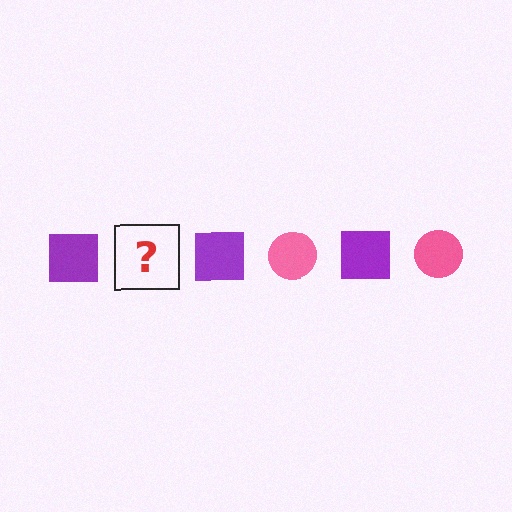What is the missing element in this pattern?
The missing element is a pink circle.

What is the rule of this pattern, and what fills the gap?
The rule is that the pattern alternates between purple square and pink circle. The gap should be filled with a pink circle.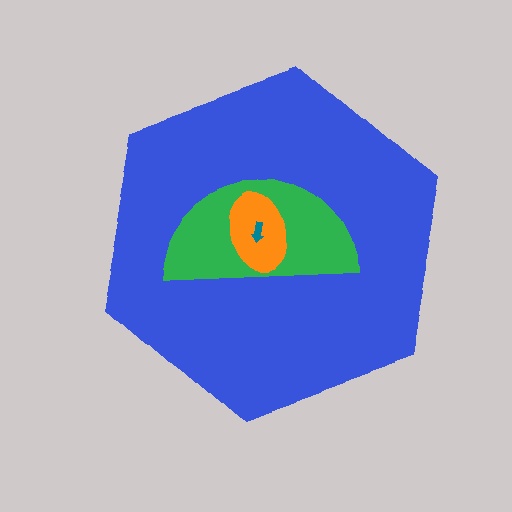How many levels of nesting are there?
4.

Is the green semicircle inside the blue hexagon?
Yes.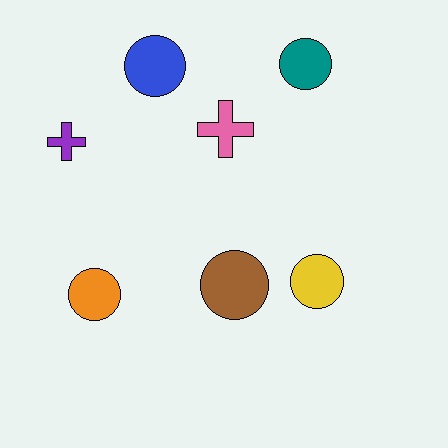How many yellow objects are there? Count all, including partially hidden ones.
There is 1 yellow object.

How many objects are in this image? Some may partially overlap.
There are 7 objects.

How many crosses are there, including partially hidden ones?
There are 2 crosses.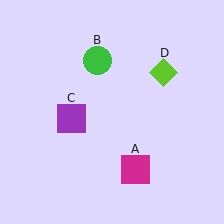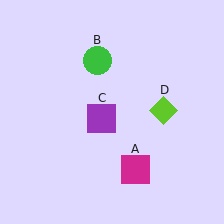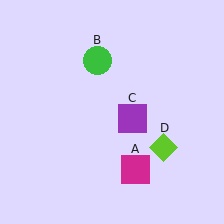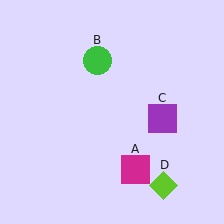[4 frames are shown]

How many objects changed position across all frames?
2 objects changed position: purple square (object C), lime diamond (object D).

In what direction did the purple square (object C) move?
The purple square (object C) moved right.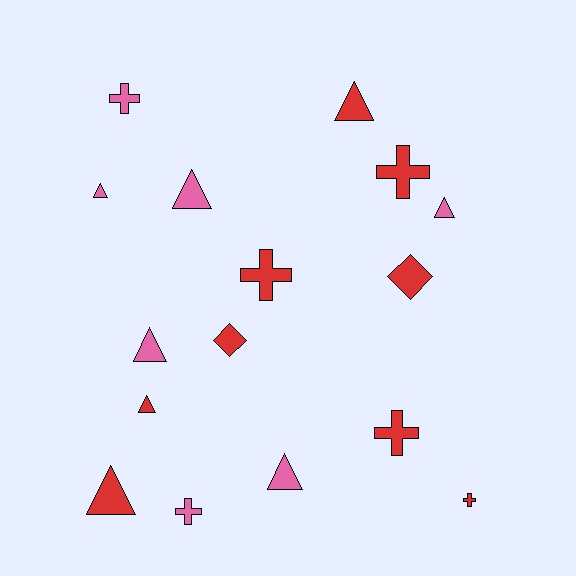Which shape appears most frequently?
Triangle, with 8 objects.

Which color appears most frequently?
Red, with 9 objects.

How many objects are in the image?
There are 16 objects.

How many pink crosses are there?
There are 2 pink crosses.